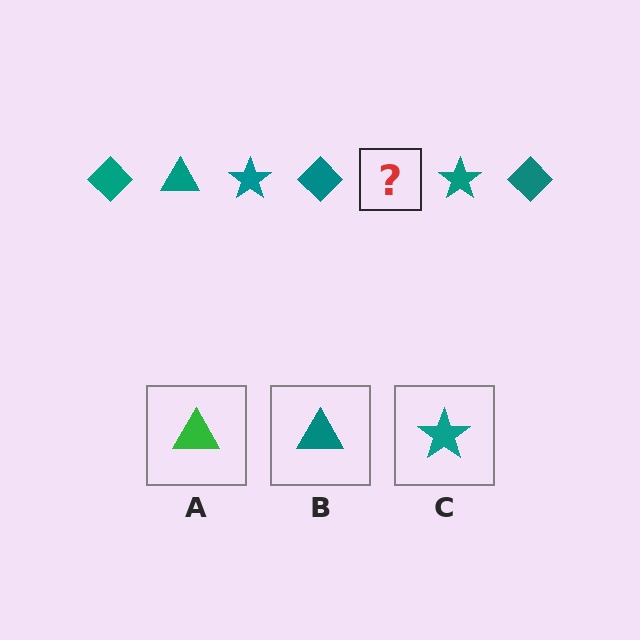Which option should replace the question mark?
Option B.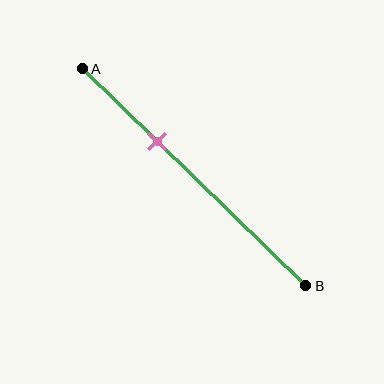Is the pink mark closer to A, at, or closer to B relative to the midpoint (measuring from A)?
The pink mark is closer to point A than the midpoint of segment AB.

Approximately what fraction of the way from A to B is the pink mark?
The pink mark is approximately 35% of the way from A to B.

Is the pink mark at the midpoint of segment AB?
No, the mark is at about 35% from A, not at the 50% midpoint.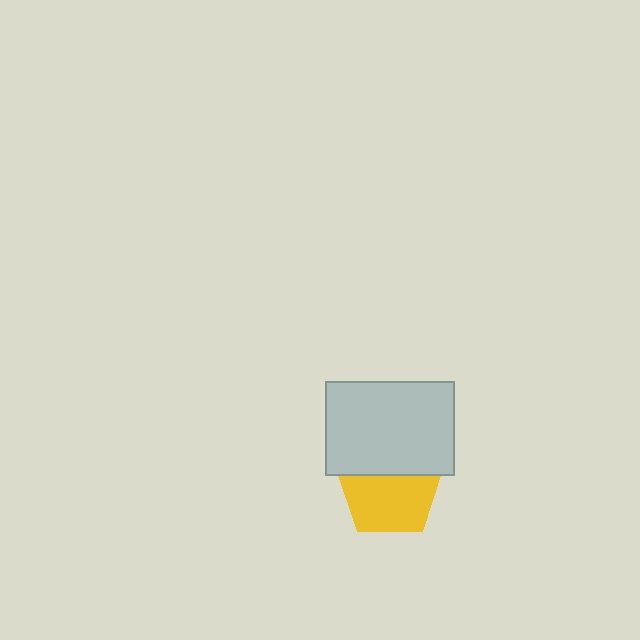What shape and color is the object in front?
The object in front is a light gray rectangle.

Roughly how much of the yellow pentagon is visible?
About half of it is visible (roughly 63%).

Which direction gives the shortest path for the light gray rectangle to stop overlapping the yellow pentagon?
Moving up gives the shortest separation.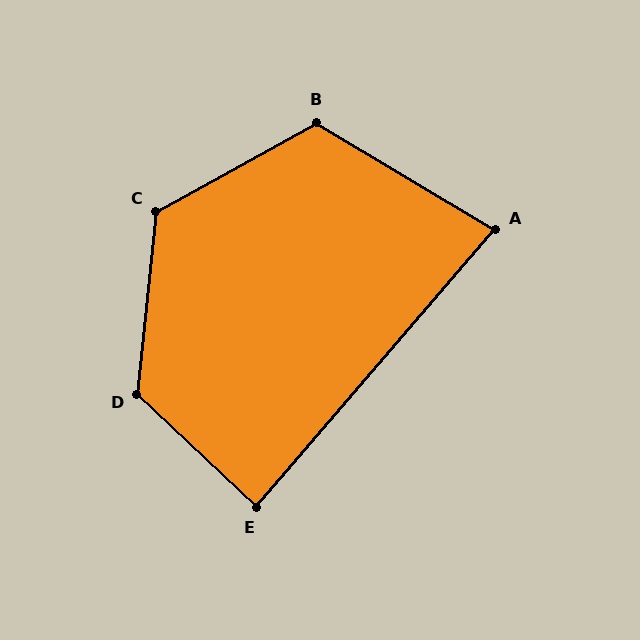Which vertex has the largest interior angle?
D, at approximately 128 degrees.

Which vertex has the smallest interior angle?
A, at approximately 80 degrees.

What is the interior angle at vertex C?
Approximately 124 degrees (obtuse).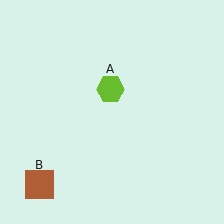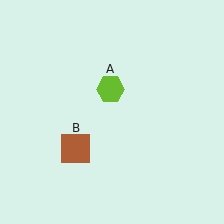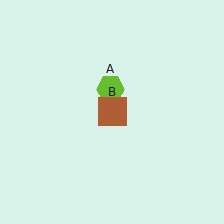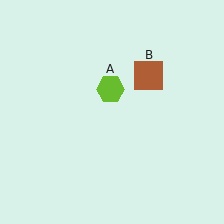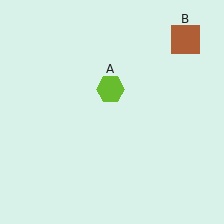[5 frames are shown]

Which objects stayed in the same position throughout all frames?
Lime hexagon (object A) remained stationary.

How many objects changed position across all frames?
1 object changed position: brown square (object B).